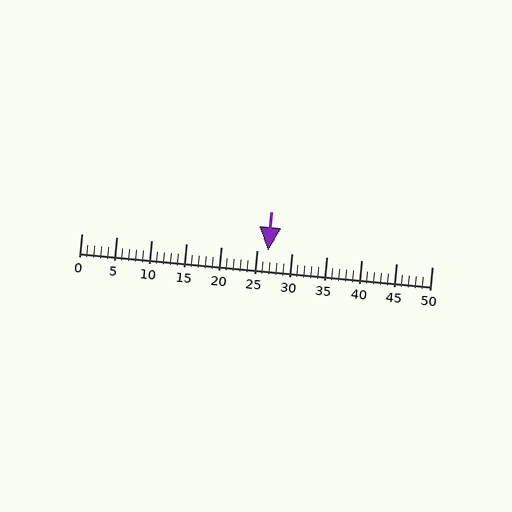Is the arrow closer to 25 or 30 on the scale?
The arrow is closer to 25.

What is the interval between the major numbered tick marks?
The major tick marks are spaced 5 units apart.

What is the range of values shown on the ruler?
The ruler shows values from 0 to 50.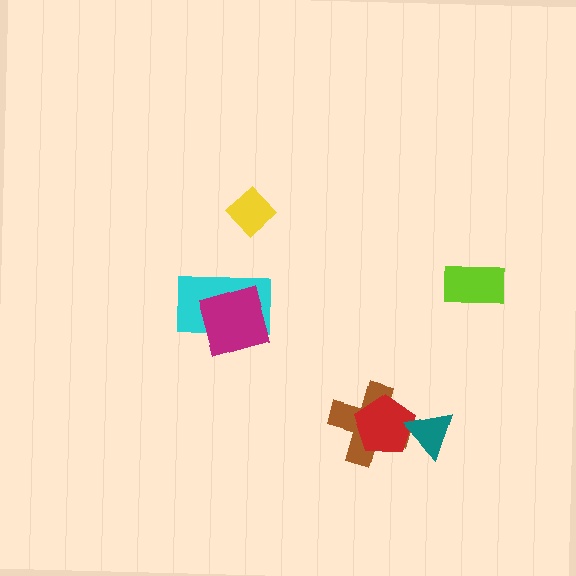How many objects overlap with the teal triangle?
2 objects overlap with the teal triangle.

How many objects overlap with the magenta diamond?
1 object overlaps with the magenta diamond.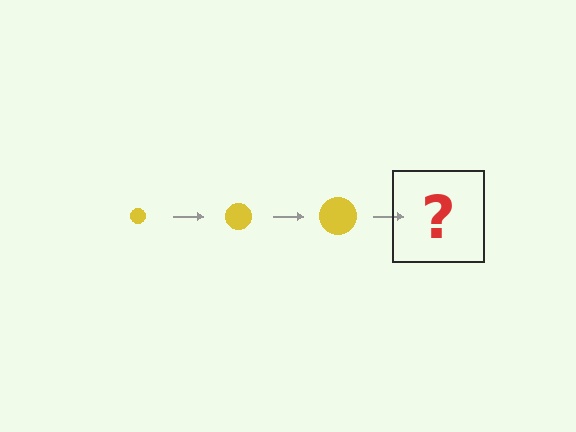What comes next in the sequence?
The next element should be a yellow circle, larger than the previous one.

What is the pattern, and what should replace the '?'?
The pattern is that the circle gets progressively larger each step. The '?' should be a yellow circle, larger than the previous one.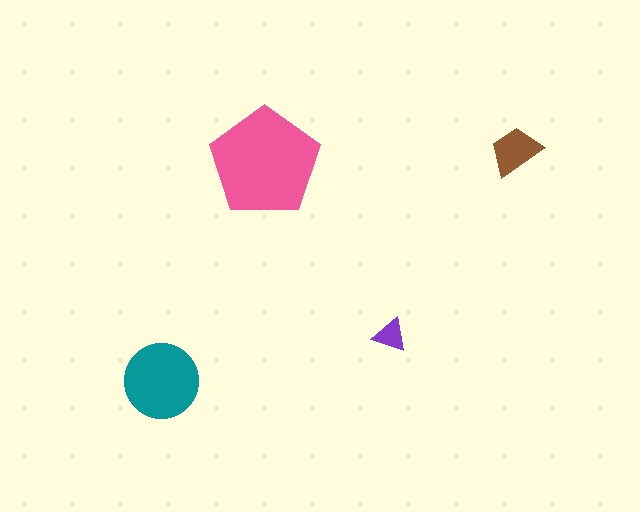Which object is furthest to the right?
The brown trapezoid is rightmost.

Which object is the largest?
The pink pentagon.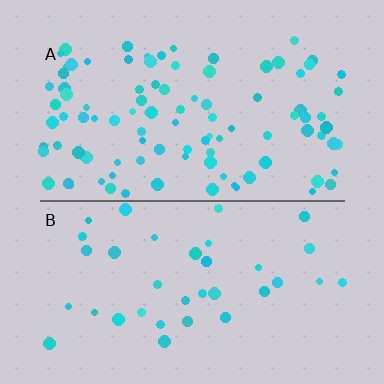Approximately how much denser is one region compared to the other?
Approximately 2.7× — region A over region B.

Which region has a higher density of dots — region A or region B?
A (the top).